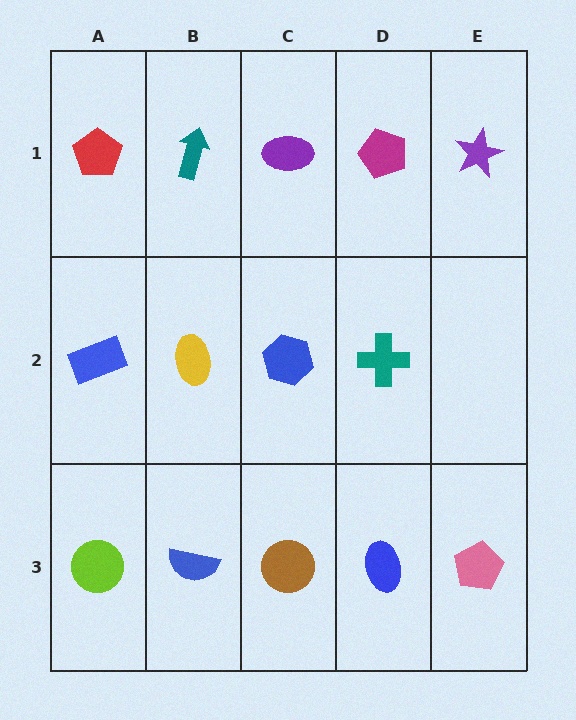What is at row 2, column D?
A teal cross.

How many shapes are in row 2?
4 shapes.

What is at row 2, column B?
A yellow ellipse.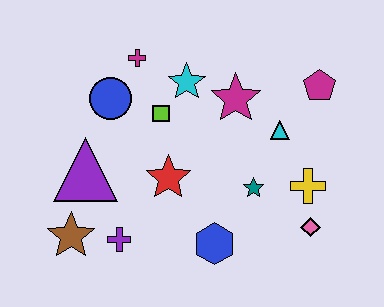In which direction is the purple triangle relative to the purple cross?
The purple triangle is above the purple cross.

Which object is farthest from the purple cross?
The magenta pentagon is farthest from the purple cross.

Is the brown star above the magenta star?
No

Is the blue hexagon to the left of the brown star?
No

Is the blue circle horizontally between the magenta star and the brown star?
Yes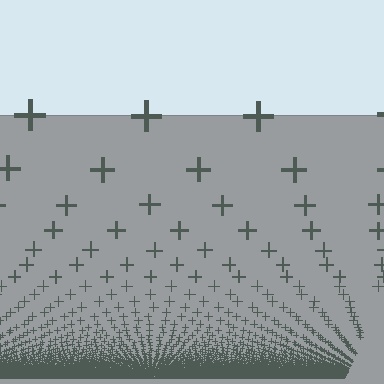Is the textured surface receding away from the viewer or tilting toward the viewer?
The surface appears to tilt toward the viewer. Texture elements get larger and sparser toward the top.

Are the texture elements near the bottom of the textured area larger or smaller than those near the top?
Smaller. The gradient is inverted — elements near the bottom are smaller and denser.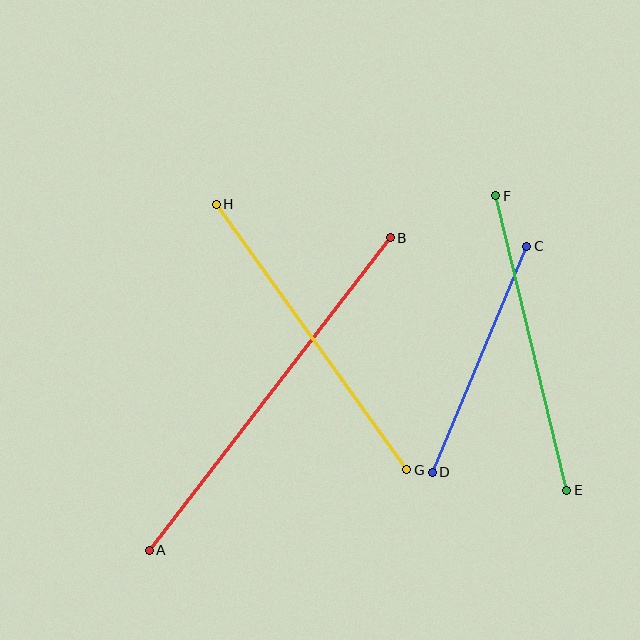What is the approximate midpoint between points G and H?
The midpoint is at approximately (312, 337) pixels.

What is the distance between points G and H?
The distance is approximately 327 pixels.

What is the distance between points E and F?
The distance is approximately 303 pixels.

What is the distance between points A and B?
The distance is approximately 395 pixels.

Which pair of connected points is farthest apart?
Points A and B are farthest apart.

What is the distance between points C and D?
The distance is approximately 245 pixels.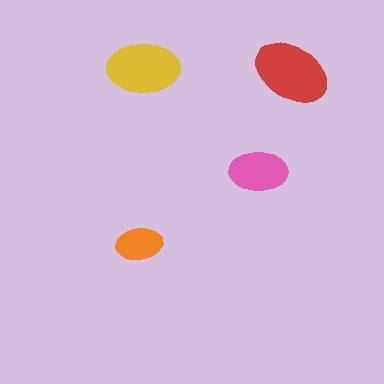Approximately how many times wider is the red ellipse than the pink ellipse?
About 1.5 times wider.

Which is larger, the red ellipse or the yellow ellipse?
The red one.